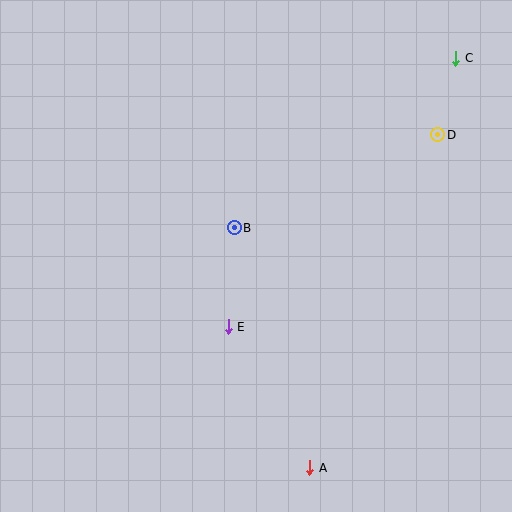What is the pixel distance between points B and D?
The distance between B and D is 224 pixels.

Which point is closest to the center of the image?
Point B at (234, 228) is closest to the center.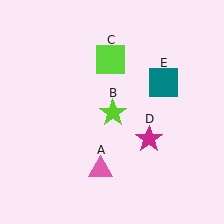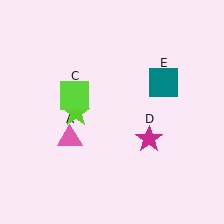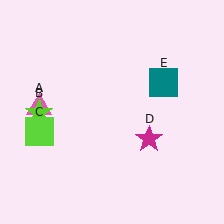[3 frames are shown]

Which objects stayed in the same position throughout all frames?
Magenta star (object D) and teal square (object E) remained stationary.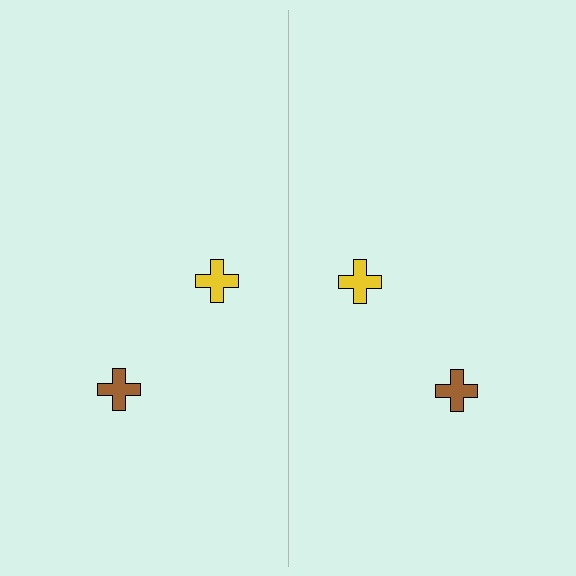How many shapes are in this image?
There are 4 shapes in this image.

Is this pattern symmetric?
Yes, this pattern has bilateral (reflection) symmetry.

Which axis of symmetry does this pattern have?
The pattern has a vertical axis of symmetry running through the center of the image.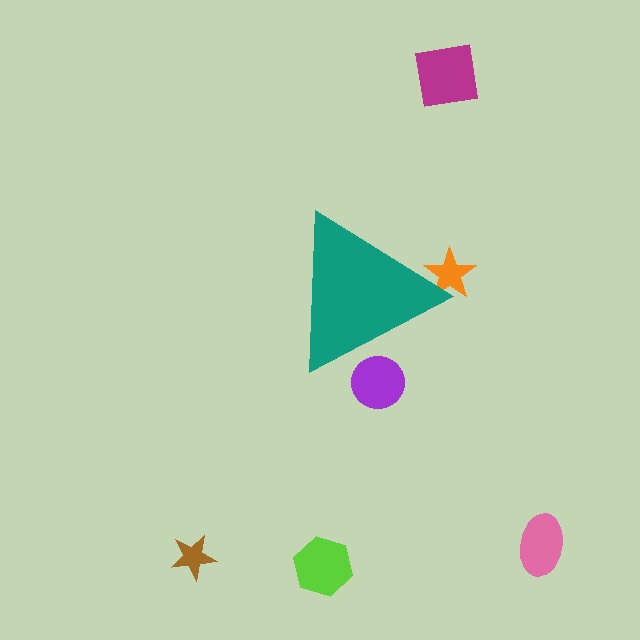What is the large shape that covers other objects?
A teal triangle.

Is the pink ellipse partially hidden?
No, the pink ellipse is fully visible.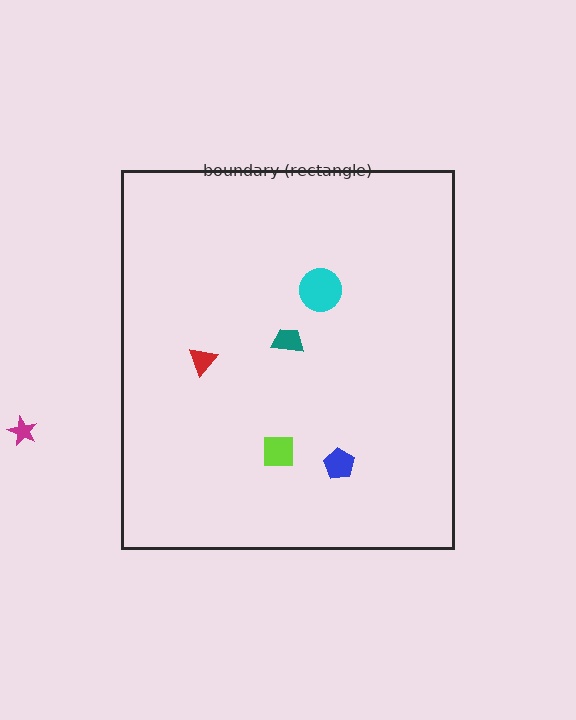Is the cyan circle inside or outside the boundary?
Inside.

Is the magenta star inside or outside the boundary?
Outside.